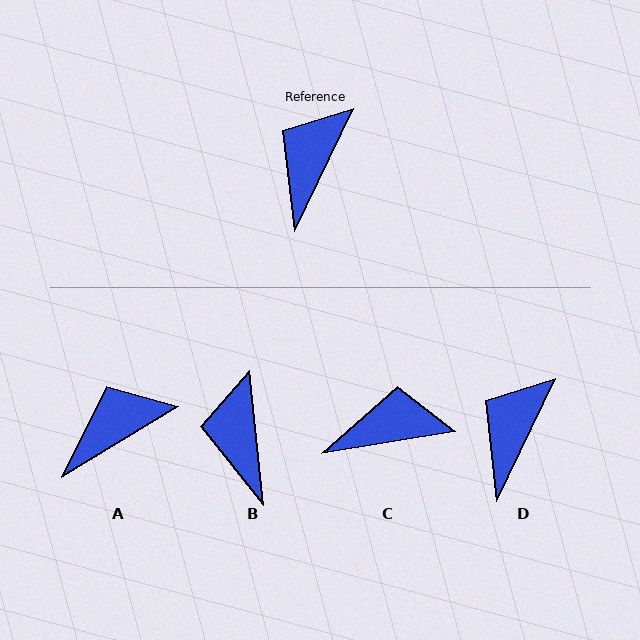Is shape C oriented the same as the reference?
No, it is off by about 55 degrees.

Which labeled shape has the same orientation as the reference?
D.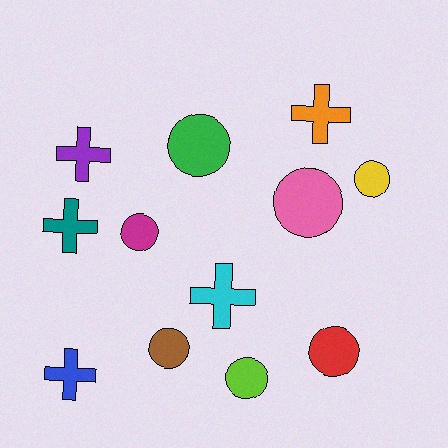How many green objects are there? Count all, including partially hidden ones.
There is 1 green object.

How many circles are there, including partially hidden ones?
There are 7 circles.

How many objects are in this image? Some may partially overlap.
There are 12 objects.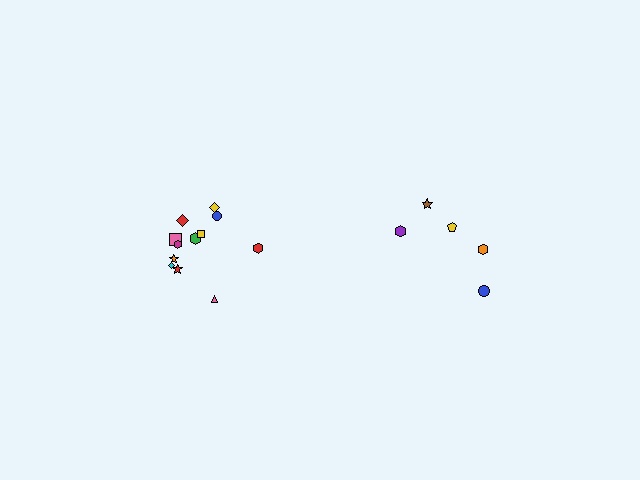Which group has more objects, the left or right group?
The left group.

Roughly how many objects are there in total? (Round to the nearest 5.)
Roughly 15 objects in total.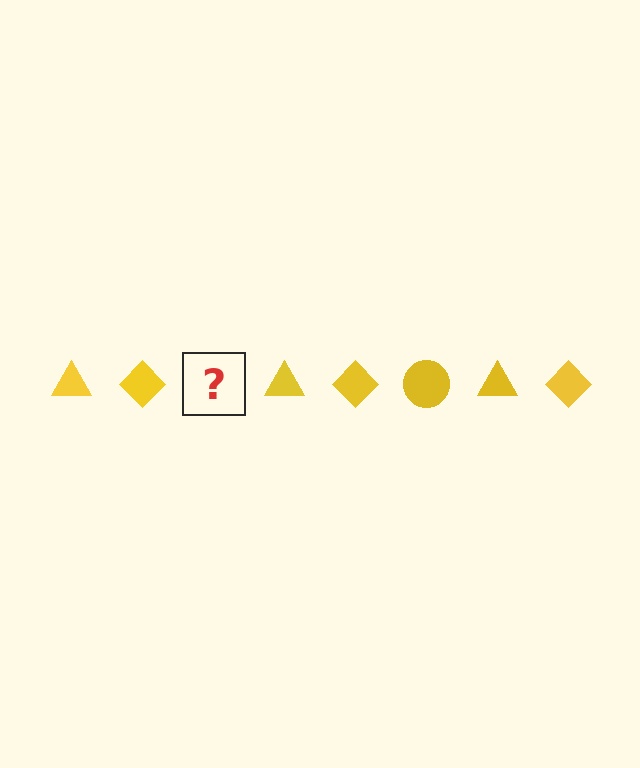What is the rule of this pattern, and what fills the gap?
The rule is that the pattern cycles through triangle, diamond, circle shapes in yellow. The gap should be filled with a yellow circle.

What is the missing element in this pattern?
The missing element is a yellow circle.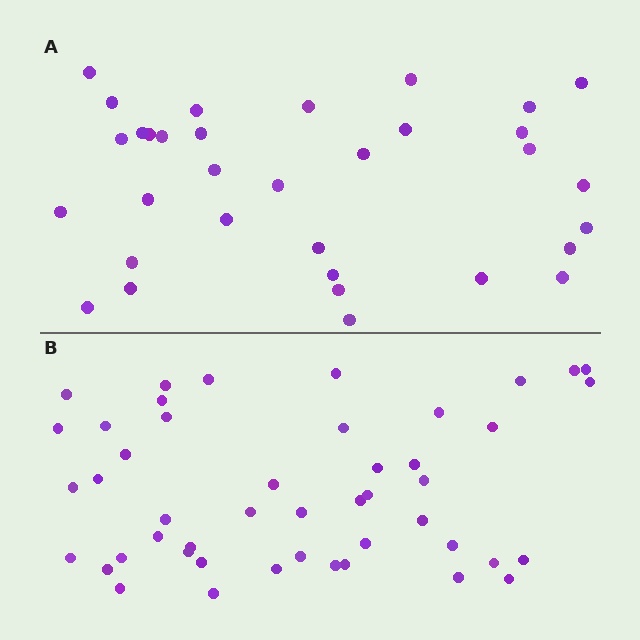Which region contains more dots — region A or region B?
Region B (the bottom region) has more dots.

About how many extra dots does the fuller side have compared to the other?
Region B has approximately 15 more dots than region A.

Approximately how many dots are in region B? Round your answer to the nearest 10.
About 50 dots. (The exact count is 47, which rounds to 50.)